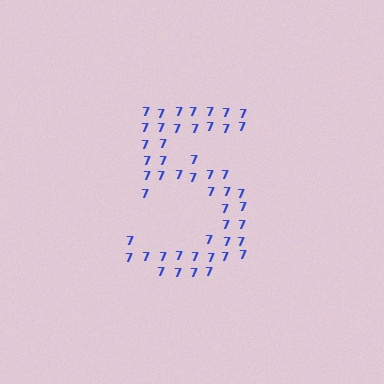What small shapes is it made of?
It is made of small digit 7's.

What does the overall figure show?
The overall figure shows the digit 5.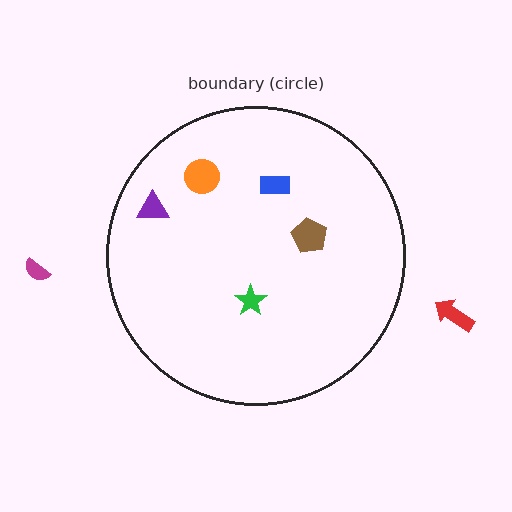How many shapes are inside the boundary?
5 inside, 2 outside.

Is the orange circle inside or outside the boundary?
Inside.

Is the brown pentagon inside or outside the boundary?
Inside.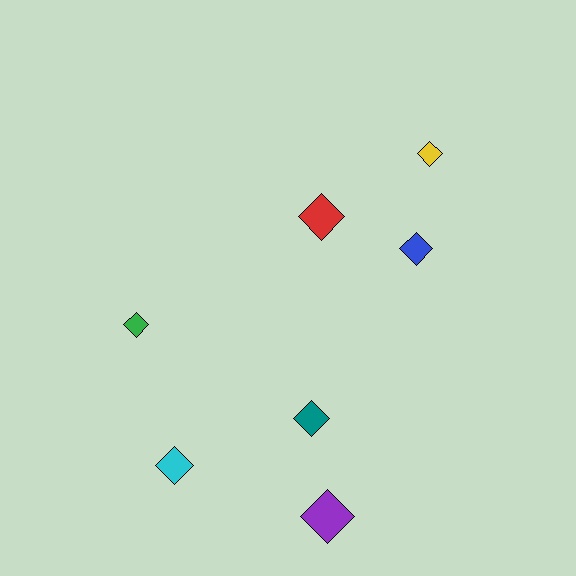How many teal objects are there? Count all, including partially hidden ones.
There is 1 teal object.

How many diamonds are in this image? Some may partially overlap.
There are 7 diamonds.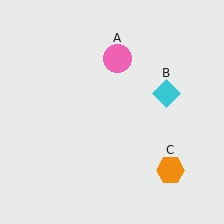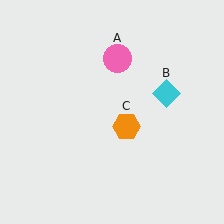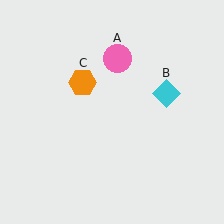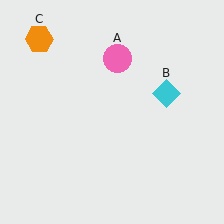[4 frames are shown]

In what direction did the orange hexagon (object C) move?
The orange hexagon (object C) moved up and to the left.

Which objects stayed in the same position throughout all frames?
Pink circle (object A) and cyan diamond (object B) remained stationary.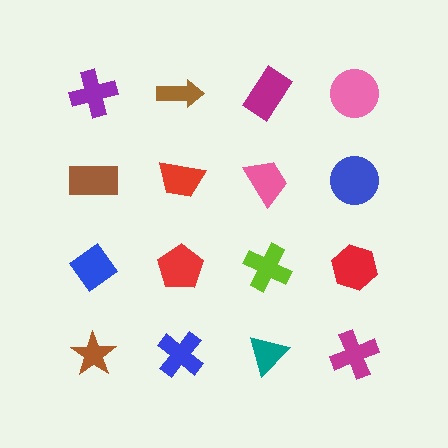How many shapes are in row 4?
4 shapes.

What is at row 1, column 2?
A brown arrow.